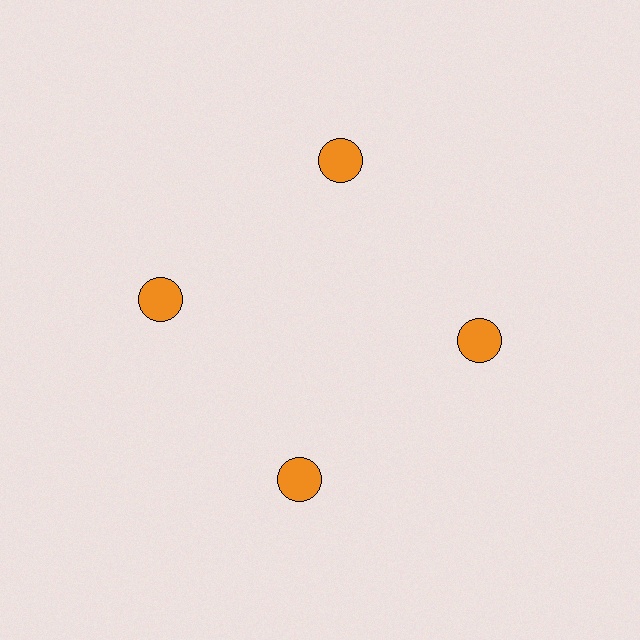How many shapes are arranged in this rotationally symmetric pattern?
There are 4 shapes, arranged in 4 groups of 1.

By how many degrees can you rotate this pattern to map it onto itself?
The pattern maps onto itself every 90 degrees of rotation.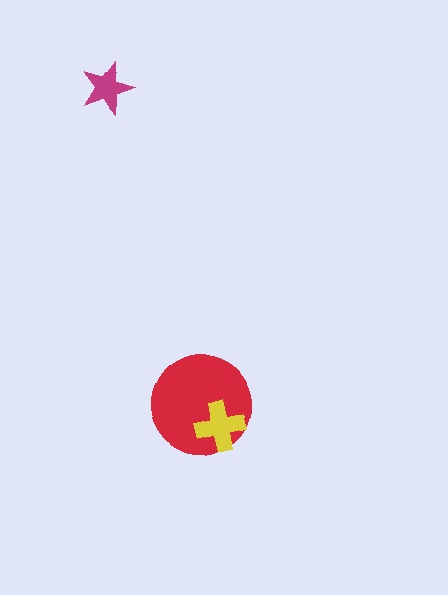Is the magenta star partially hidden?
No, no other shape covers it.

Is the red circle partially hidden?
Yes, it is partially covered by another shape.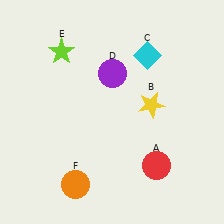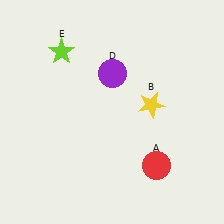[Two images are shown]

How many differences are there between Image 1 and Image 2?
There are 2 differences between the two images.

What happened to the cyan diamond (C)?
The cyan diamond (C) was removed in Image 2. It was in the top-right area of Image 1.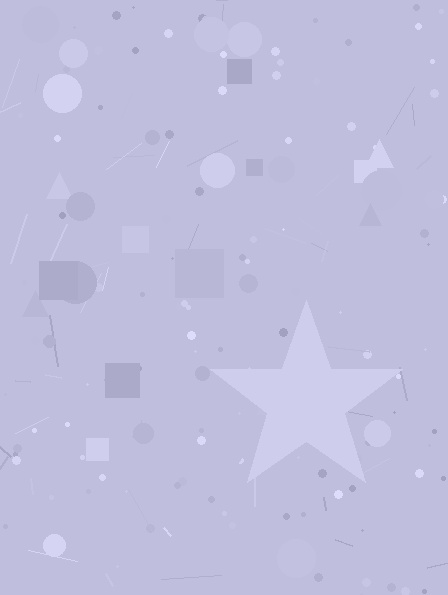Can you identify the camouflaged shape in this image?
The camouflaged shape is a star.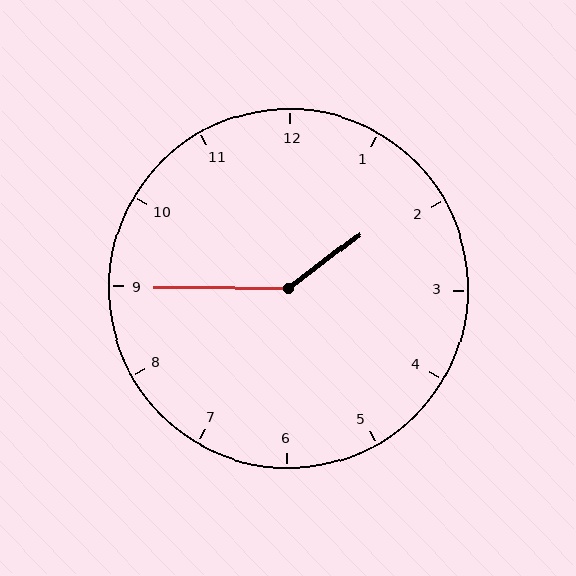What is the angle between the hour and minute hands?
Approximately 142 degrees.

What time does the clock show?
1:45.